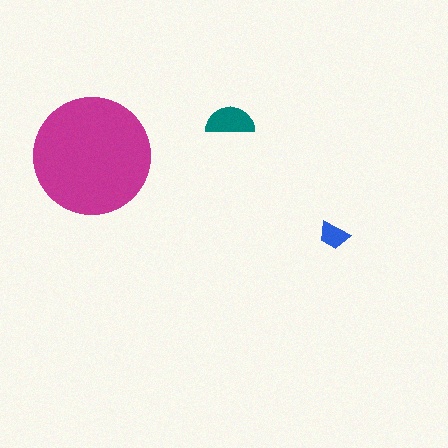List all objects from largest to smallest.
The magenta circle, the teal semicircle, the blue trapezoid.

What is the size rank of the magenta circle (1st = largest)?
1st.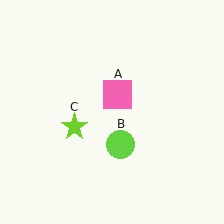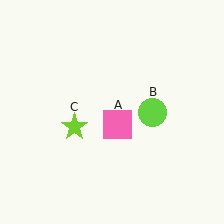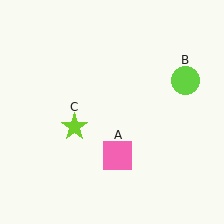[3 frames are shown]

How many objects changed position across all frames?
2 objects changed position: pink square (object A), lime circle (object B).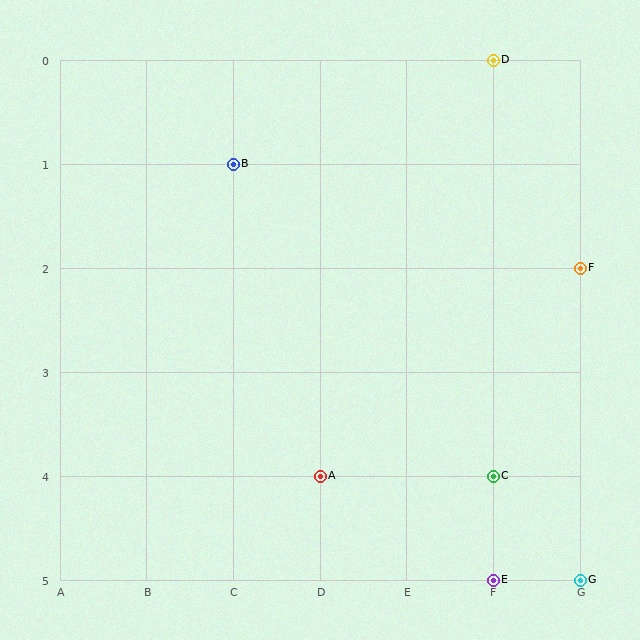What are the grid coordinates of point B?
Point B is at grid coordinates (C, 1).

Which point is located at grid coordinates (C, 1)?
Point B is at (C, 1).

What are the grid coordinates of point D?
Point D is at grid coordinates (F, 0).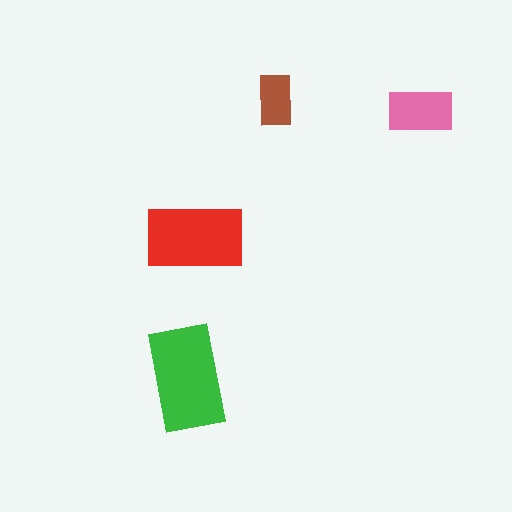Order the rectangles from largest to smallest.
the green one, the red one, the pink one, the brown one.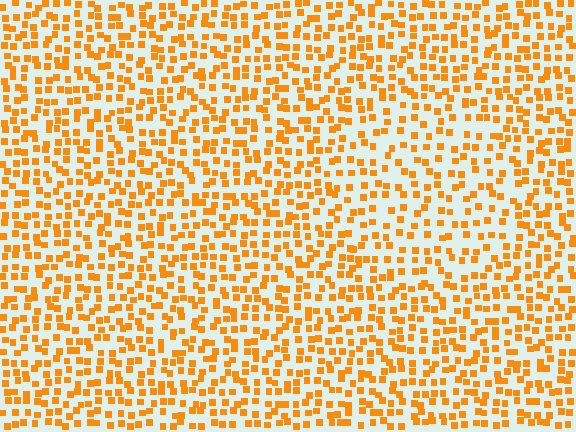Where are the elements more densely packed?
The elements are more densely packed outside the circle boundary.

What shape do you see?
I see a circle.